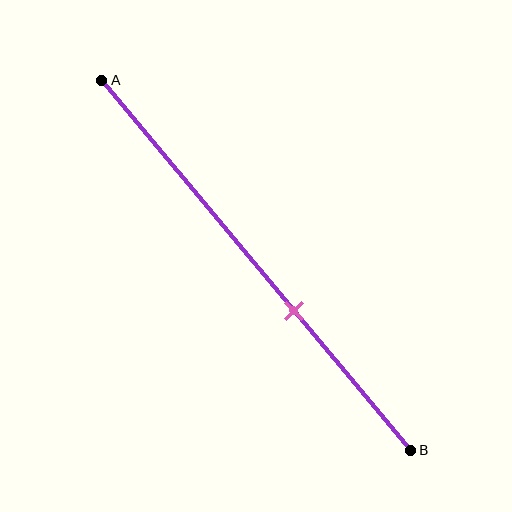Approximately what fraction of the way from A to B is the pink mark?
The pink mark is approximately 60% of the way from A to B.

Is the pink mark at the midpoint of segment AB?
No, the mark is at about 60% from A, not at the 50% midpoint.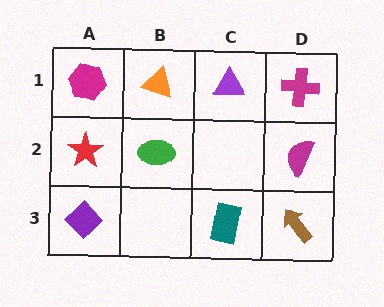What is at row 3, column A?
A purple diamond.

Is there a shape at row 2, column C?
No, that cell is empty.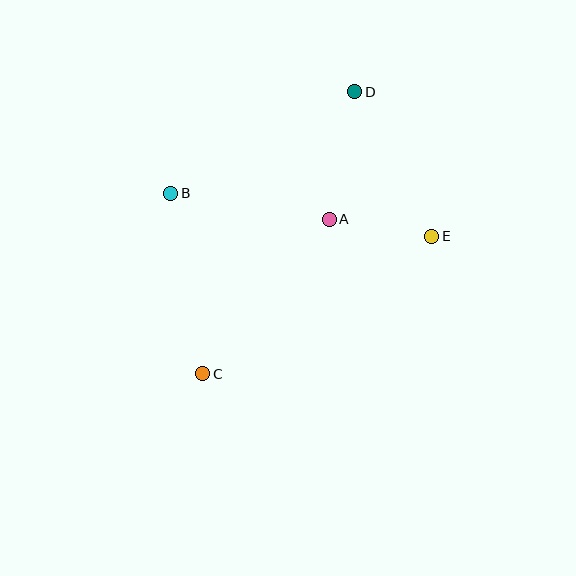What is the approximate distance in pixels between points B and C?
The distance between B and C is approximately 183 pixels.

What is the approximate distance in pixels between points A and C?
The distance between A and C is approximately 200 pixels.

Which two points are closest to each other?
Points A and E are closest to each other.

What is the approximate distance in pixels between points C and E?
The distance between C and E is approximately 267 pixels.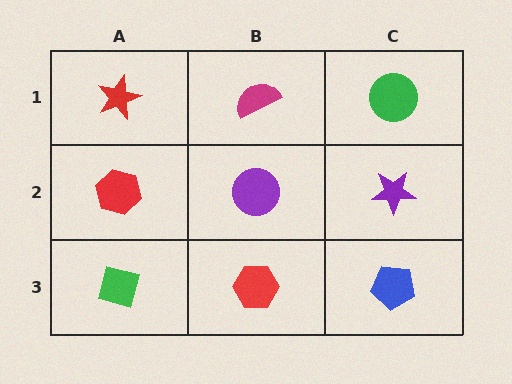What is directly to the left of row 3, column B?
A green square.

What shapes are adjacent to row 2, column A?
A red star (row 1, column A), a green square (row 3, column A), a purple circle (row 2, column B).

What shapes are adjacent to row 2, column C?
A green circle (row 1, column C), a blue pentagon (row 3, column C), a purple circle (row 2, column B).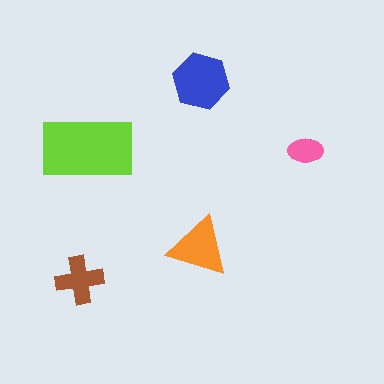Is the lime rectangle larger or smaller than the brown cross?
Larger.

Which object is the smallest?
The pink ellipse.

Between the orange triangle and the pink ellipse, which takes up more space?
The orange triangle.